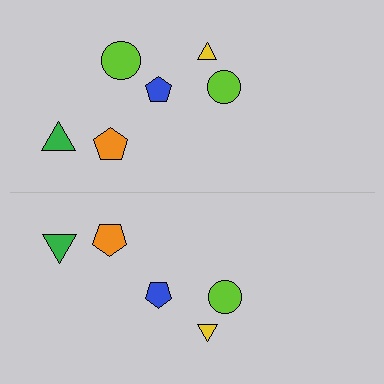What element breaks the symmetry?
A lime circle is missing from the bottom side.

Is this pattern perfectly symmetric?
No, the pattern is not perfectly symmetric. A lime circle is missing from the bottom side.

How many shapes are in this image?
There are 11 shapes in this image.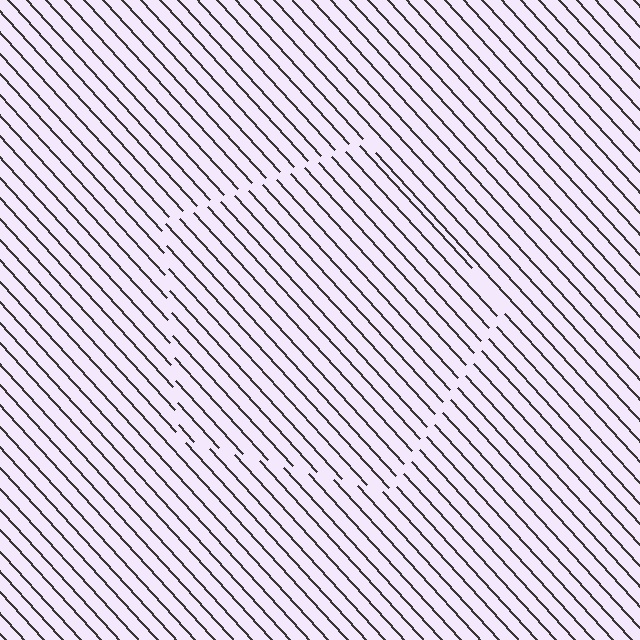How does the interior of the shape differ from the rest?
The interior of the shape contains the same grating, shifted by half a period — the contour is defined by the phase discontinuity where line-ends from the inner and outer gratings abut.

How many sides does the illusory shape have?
5 sides — the line-ends trace a pentagon.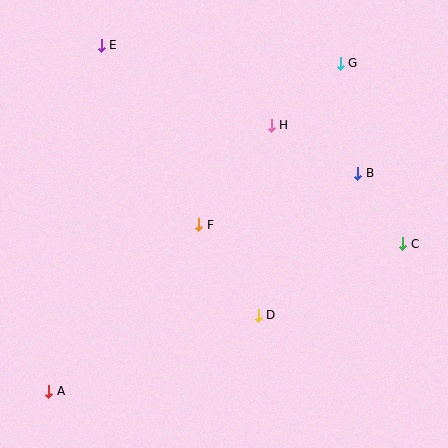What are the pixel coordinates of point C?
Point C is at (403, 244).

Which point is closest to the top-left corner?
Point E is closest to the top-left corner.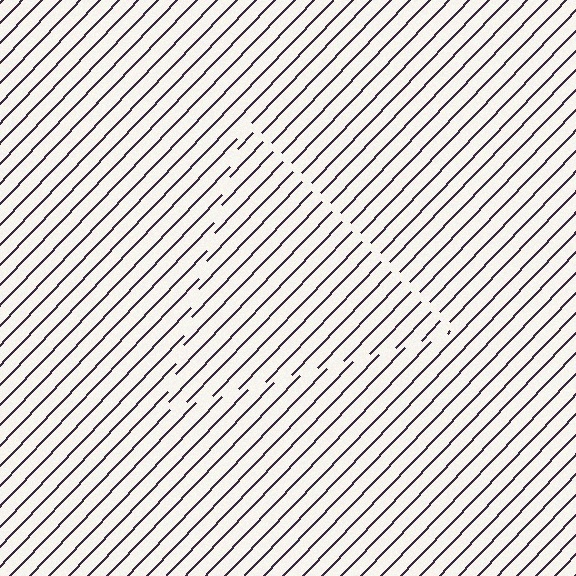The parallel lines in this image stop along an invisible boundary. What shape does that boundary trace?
An illusory triangle. The interior of the shape contains the same grating, shifted by half a period — the contour is defined by the phase discontinuity where line-ends from the inner and outer gratings abut.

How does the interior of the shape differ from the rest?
The interior of the shape contains the same grating, shifted by half a period — the contour is defined by the phase discontinuity where line-ends from the inner and outer gratings abut.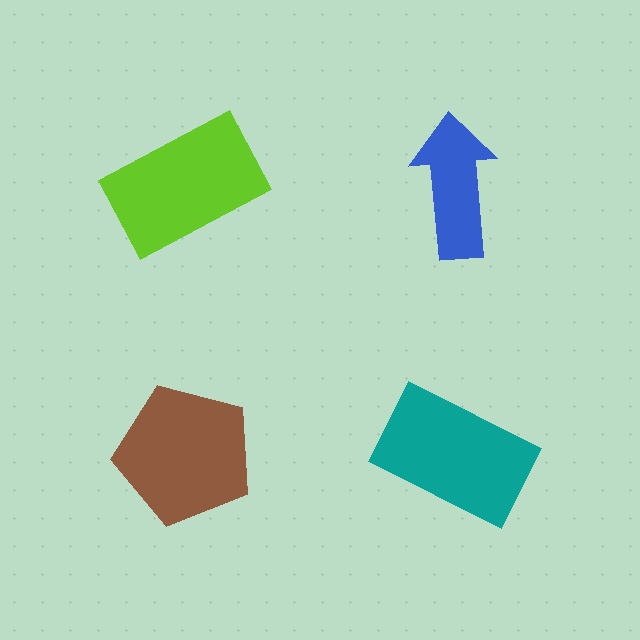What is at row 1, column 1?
A lime rectangle.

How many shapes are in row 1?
2 shapes.